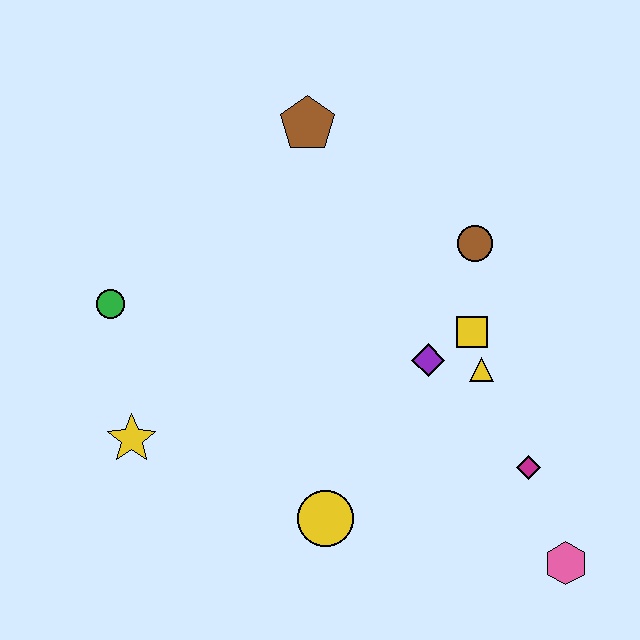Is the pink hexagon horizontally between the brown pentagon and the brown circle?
No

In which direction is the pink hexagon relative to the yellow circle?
The pink hexagon is to the right of the yellow circle.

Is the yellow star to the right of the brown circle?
No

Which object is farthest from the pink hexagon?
The green circle is farthest from the pink hexagon.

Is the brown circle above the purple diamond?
Yes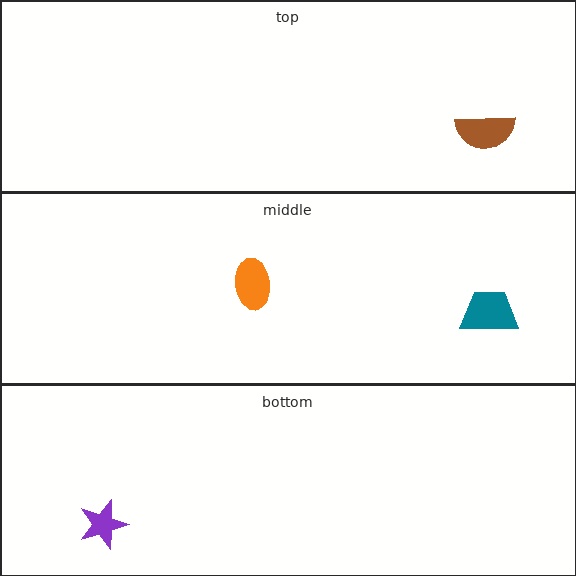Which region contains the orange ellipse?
The middle region.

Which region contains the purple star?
The bottom region.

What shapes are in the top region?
The brown semicircle.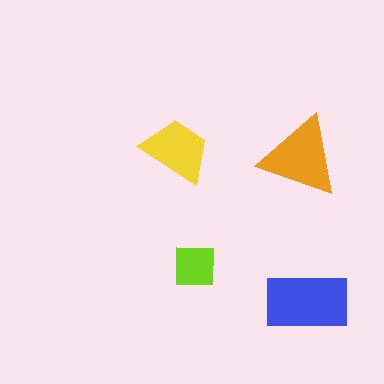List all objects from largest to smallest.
The blue rectangle, the orange triangle, the yellow trapezoid, the lime square.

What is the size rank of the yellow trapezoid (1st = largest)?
3rd.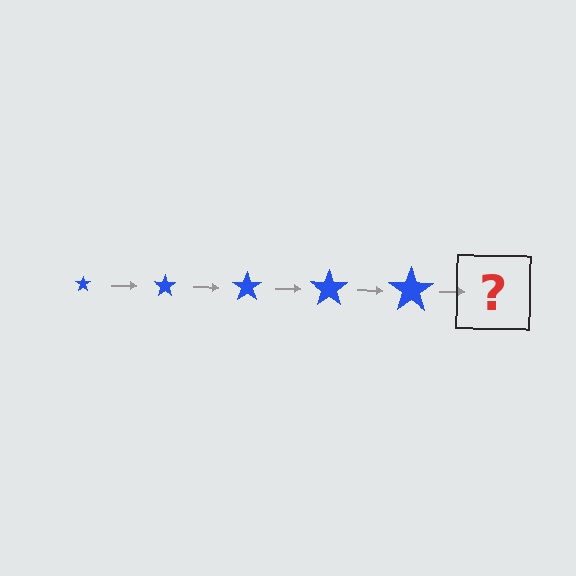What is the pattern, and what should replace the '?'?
The pattern is that the star gets progressively larger each step. The '?' should be a blue star, larger than the previous one.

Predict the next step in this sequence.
The next step is a blue star, larger than the previous one.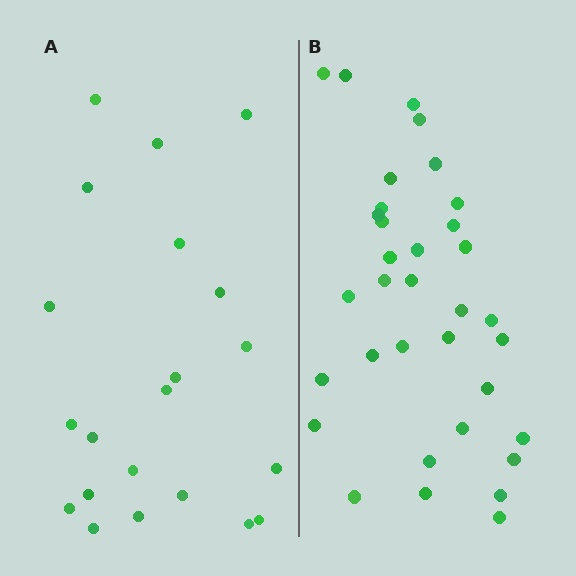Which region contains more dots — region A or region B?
Region B (the right region) has more dots.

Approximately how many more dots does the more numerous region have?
Region B has approximately 15 more dots than region A.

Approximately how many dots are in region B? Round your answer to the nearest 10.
About 30 dots. (The exact count is 34, which rounds to 30.)